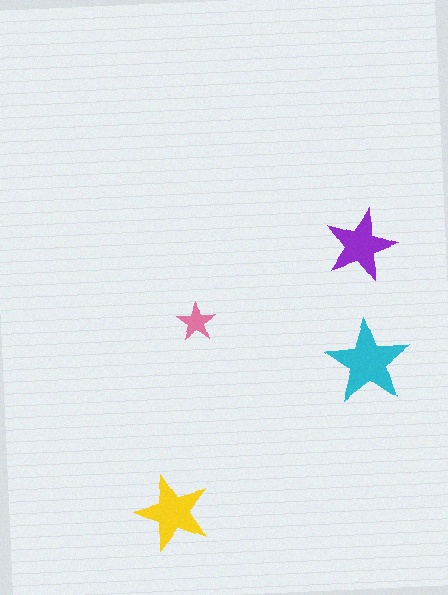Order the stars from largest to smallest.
the cyan one, the yellow one, the purple one, the pink one.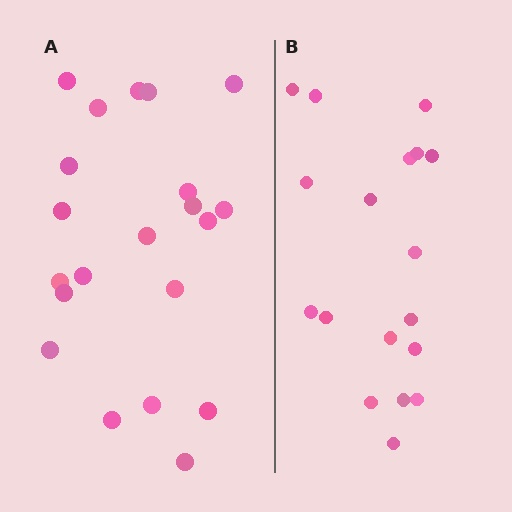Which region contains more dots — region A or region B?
Region A (the left region) has more dots.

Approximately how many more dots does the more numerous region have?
Region A has just a few more — roughly 2 or 3 more dots than region B.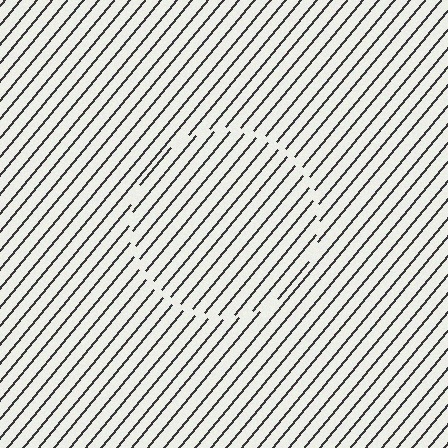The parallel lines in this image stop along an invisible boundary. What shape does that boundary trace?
An illusory circle. The interior of the shape contains the same grating, shifted by half a period — the contour is defined by the phase discontinuity where line-ends from the inner and outer gratings abut.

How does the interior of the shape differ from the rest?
The interior of the shape contains the same grating, shifted by half a period — the contour is defined by the phase discontinuity where line-ends from the inner and outer gratings abut.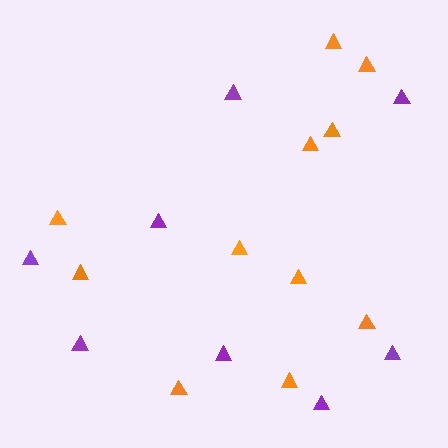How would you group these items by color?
There are 2 groups: one group of orange triangles (11) and one group of purple triangles (8).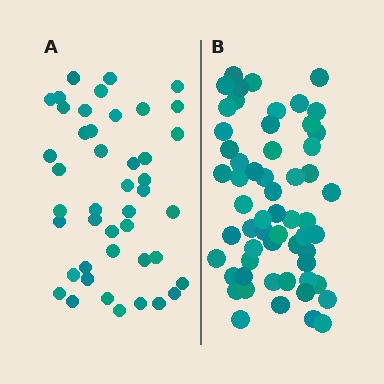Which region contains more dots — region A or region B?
Region B (the right region) has more dots.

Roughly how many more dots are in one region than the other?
Region B has approximately 15 more dots than region A.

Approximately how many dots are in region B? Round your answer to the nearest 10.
About 60 dots. (The exact count is 58, which rounds to 60.)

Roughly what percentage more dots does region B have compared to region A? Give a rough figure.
About 30% more.